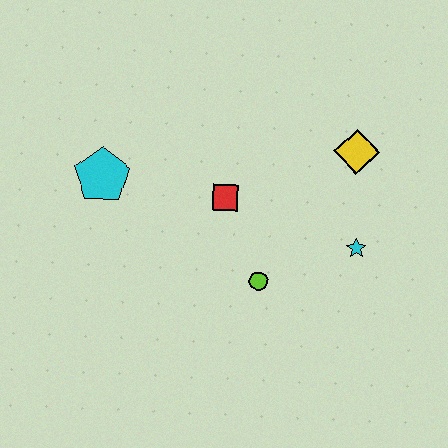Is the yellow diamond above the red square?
Yes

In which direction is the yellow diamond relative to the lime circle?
The yellow diamond is above the lime circle.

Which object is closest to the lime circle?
The red square is closest to the lime circle.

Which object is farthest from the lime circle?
The cyan pentagon is farthest from the lime circle.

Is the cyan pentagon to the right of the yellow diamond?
No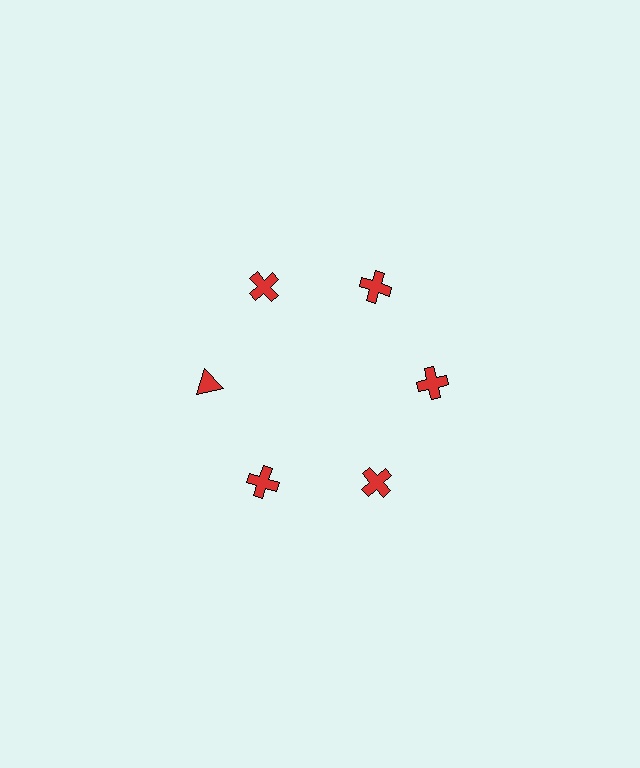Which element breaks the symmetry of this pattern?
The red triangle at roughly the 9 o'clock position breaks the symmetry. All other shapes are red crosses.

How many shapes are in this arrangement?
There are 6 shapes arranged in a ring pattern.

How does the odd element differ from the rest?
It has a different shape: triangle instead of cross.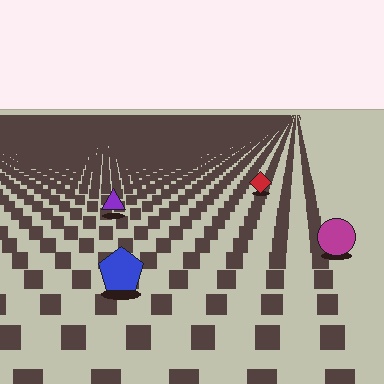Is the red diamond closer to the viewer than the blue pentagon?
No. The blue pentagon is closer — you can tell from the texture gradient: the ground texture is coarser near it.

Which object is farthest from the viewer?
The red diamond is farthest from the viewer. It appears smaller and the ground texture around it is denser.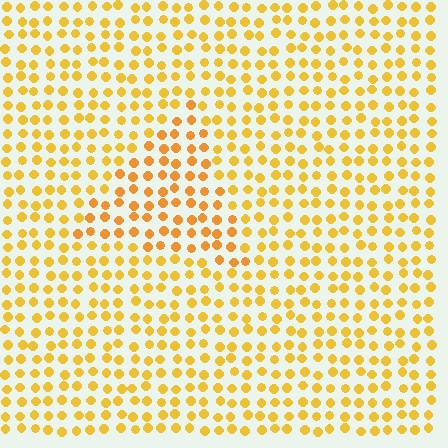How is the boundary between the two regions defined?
The boundary is defined purely by a slight shift in hue (about 15 degrees). Spacing, size, and orientation are identical on both sides.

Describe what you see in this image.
The image is filled with small yellow elements in a uniform arrangement. A triangle-shaped region is visible where the elements are tinted to a slightly different hue, forming a subtle color boundary.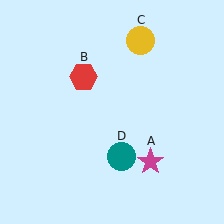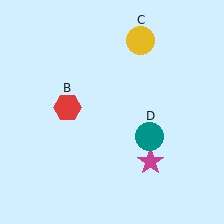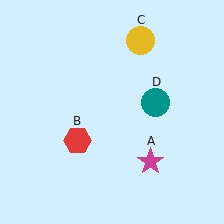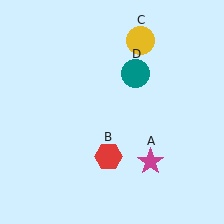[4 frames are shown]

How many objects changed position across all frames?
2 objects changed position: red hexagon (object B), teal circle (object D).